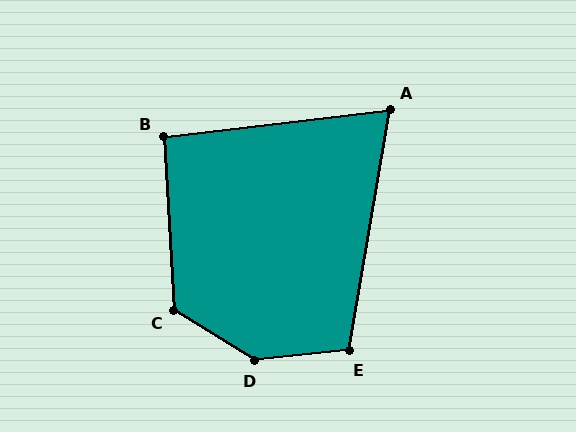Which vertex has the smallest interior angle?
A, at approximately 74 degrees.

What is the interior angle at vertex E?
Approximately 105 degrees (obtuse).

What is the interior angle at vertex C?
Approximately 125 degrees (obtuse).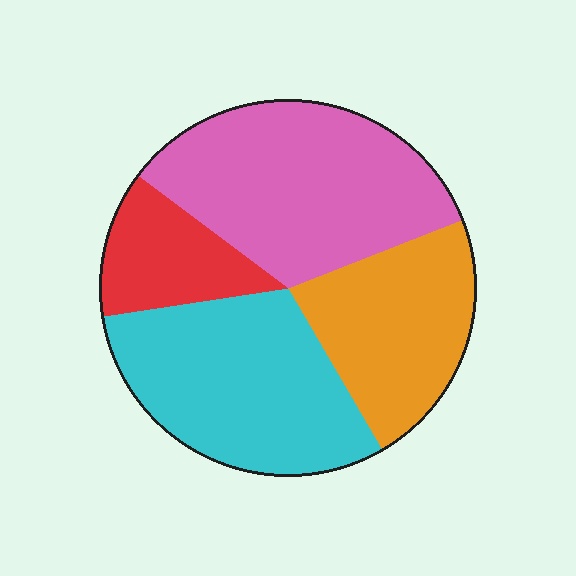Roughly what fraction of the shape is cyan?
Cyan covers about 30% of the shape.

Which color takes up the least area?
Red, at roughly 15%.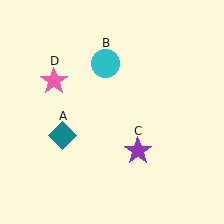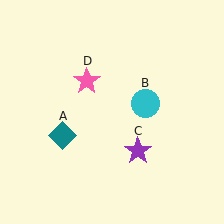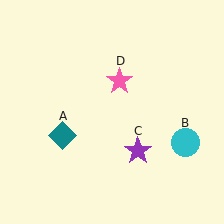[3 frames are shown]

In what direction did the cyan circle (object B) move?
The cyan circle (object B) moved down and to the right.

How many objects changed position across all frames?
2 objects changed position: cyan circle (object B), pink star (object D).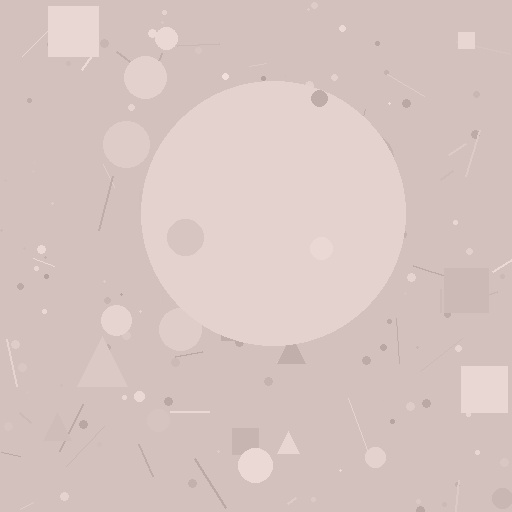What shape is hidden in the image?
A circle is hidden in the image.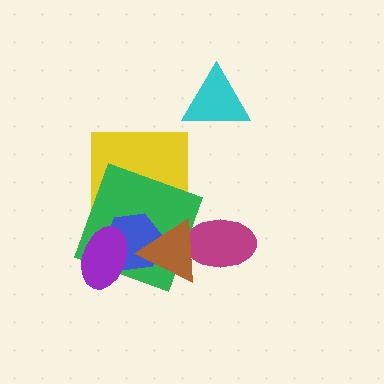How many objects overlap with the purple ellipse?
2 objects overlap with the purple ellipse.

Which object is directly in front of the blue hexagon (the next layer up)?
The purple ellipse is directly in front of the blue hexagon.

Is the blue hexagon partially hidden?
Yes, it is partially covered by another shape.